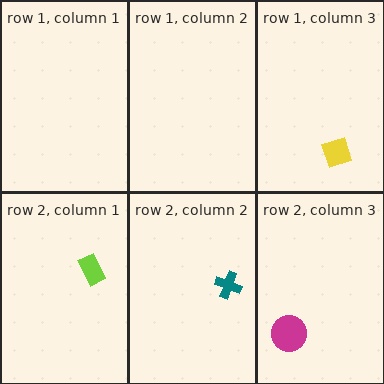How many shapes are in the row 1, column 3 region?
1.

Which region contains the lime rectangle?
The row 2, column 1 region.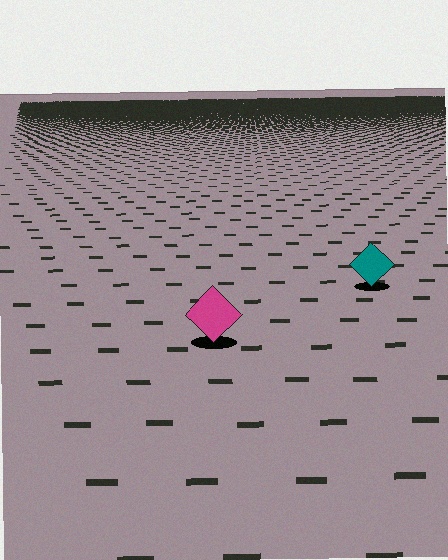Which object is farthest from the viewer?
The teal diamond is farthest from the viewer. It appears smaller and the ground texture around it is denser.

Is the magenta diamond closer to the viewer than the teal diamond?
Yes. The magenta diamond is closer — you can tell from the texture gradient: the ground texture is coarser near it.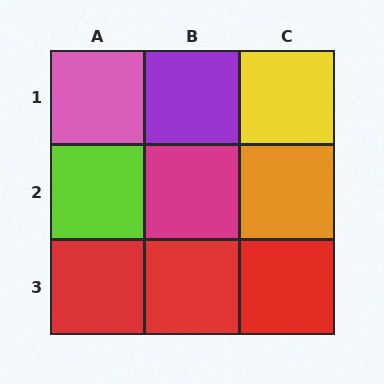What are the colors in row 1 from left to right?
Pink, purple, yellow.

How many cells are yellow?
1 cell is yellow.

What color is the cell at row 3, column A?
Red.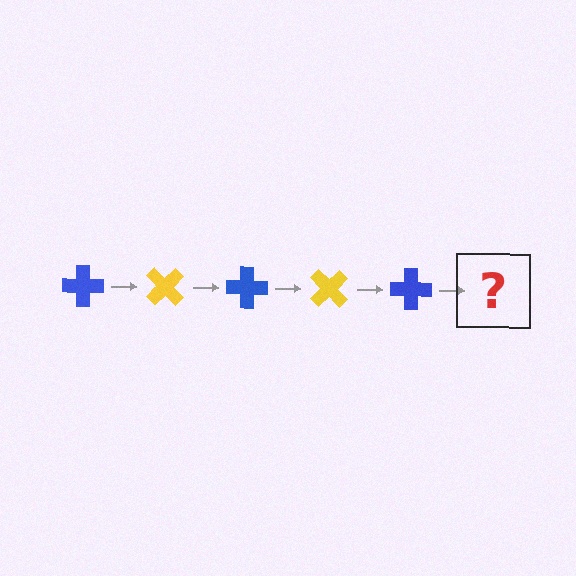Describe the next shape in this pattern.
It should be a yellow cross, rotated 225 degrees from the start.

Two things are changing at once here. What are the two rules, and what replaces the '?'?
The two rules are that it rotates 45 degrees each step and the color cycles through blue and yellow. The '?' should be a yellow cross, rotated 225 degrees from the start.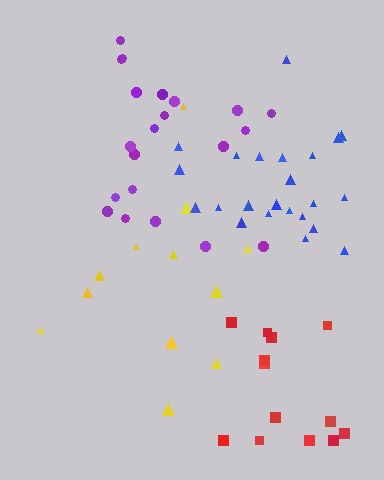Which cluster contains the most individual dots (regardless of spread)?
Blue (23).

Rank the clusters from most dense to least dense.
blue, purple, red, yellow.